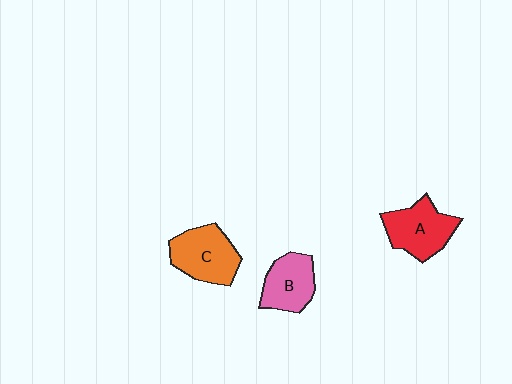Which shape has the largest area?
Shape C (orange).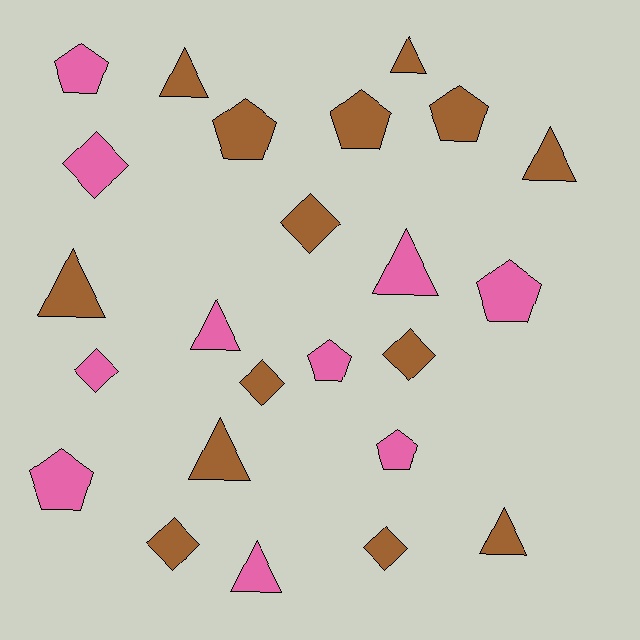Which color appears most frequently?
Brown, with 14 objects.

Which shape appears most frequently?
Triangle, with 9 objects.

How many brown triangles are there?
There are 6 brown triangles.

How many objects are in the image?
There are 24 objects.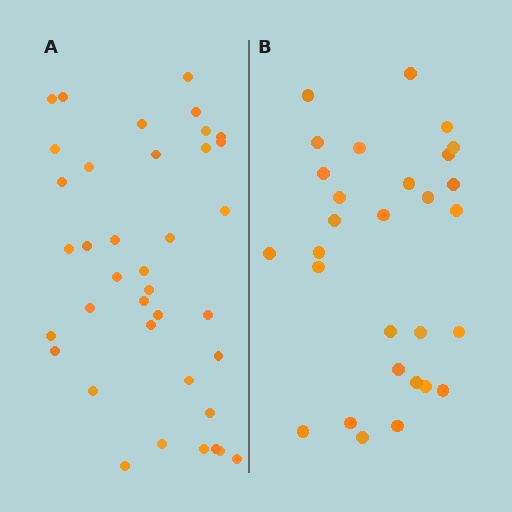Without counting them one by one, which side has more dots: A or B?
Region A (the left region) has more dots.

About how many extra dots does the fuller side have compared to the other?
Region A has roughly 8 or so more dots than region B.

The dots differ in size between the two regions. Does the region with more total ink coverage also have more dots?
No. Region B has more total ink coverage because its dots are larger, but region A actually contains more individual dots. Total area can be misleading — the number of items is what matters here.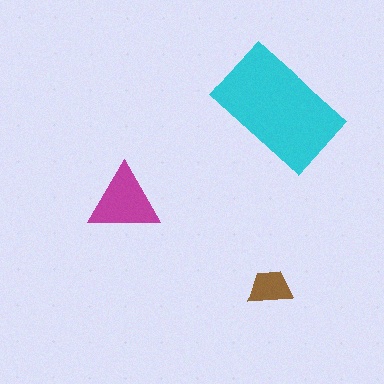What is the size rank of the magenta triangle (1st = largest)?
2nd.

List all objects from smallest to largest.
The brown trapezoid, the magenta triangle, the cyan rectangle.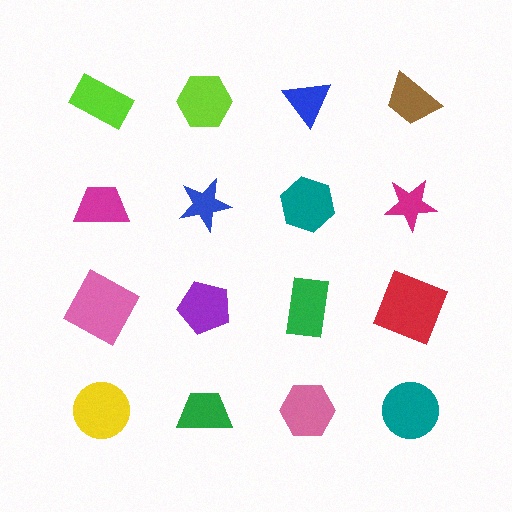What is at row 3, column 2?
A purple pentagon.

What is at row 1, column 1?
A lime rectangle.